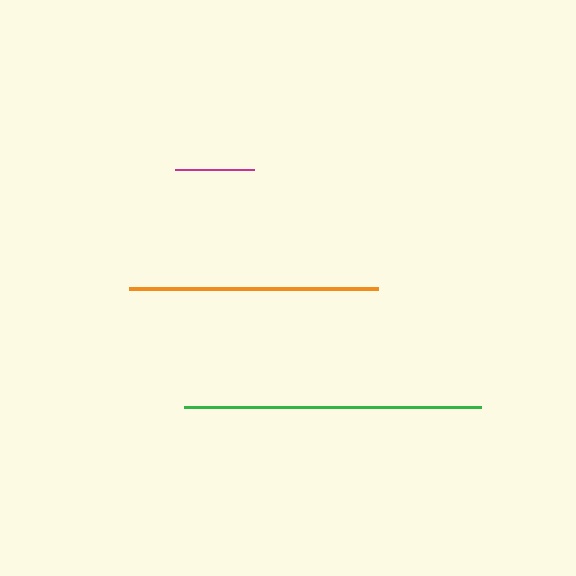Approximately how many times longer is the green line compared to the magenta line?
The green line is approximately 3.8 times the length of the magenta line.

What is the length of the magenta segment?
The magenta segment is approximately 79 pixels long.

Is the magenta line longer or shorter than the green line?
The green line is longer than the magenta line.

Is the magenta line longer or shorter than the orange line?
The orange line is longer than the magenta line.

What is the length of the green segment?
The green segment is approximately 296 pixels long.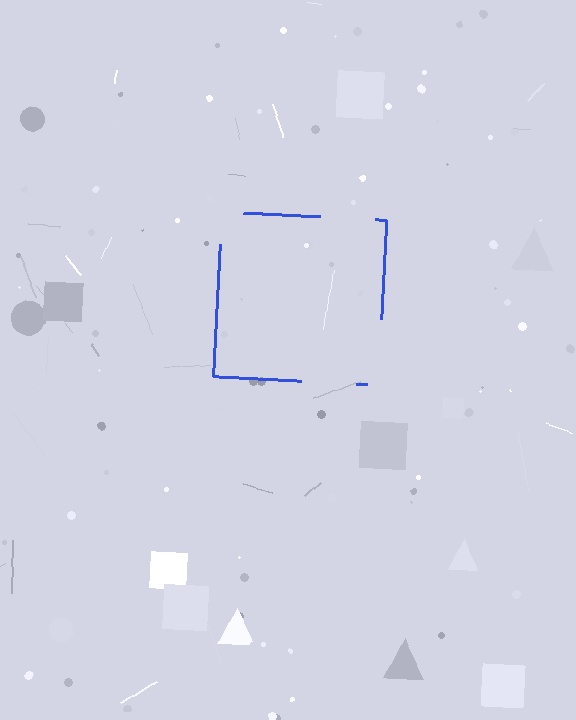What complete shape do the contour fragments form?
The contour fragments form a square.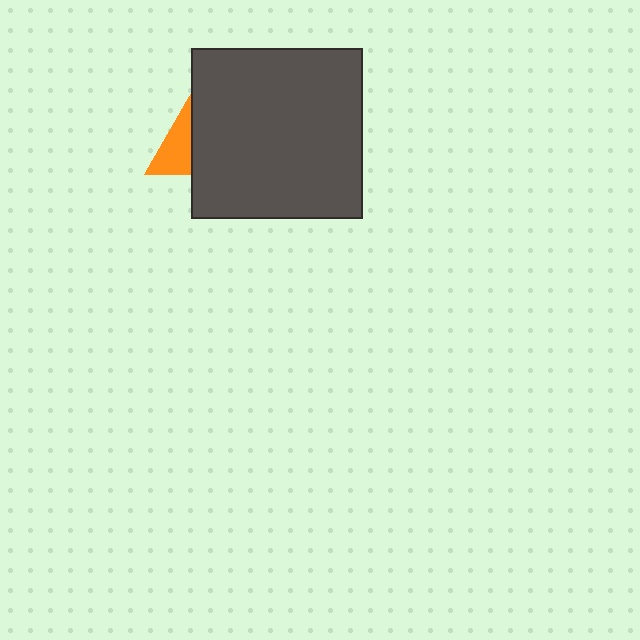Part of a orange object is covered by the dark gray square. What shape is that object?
It is a triangle.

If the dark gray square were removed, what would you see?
You would see the complete orange triangle.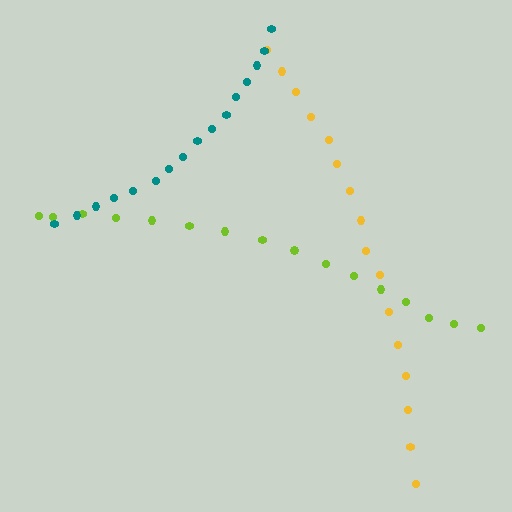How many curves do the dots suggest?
There are 3 distinct paths.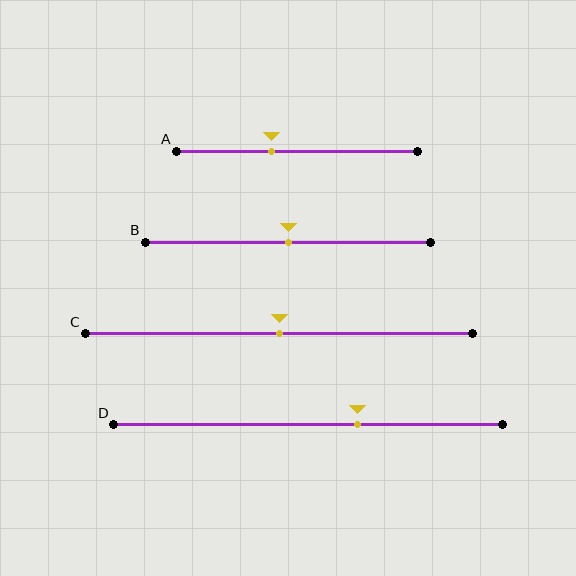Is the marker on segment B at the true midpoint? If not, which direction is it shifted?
Yes, the marker on segment B is at the true midpoint.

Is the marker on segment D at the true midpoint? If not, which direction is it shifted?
No, the marker on segment D is shifted to the right by about 13% of the segment length.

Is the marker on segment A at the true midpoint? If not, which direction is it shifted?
No, the marker on segment A is shifted to the left by about 11% of the segment length.